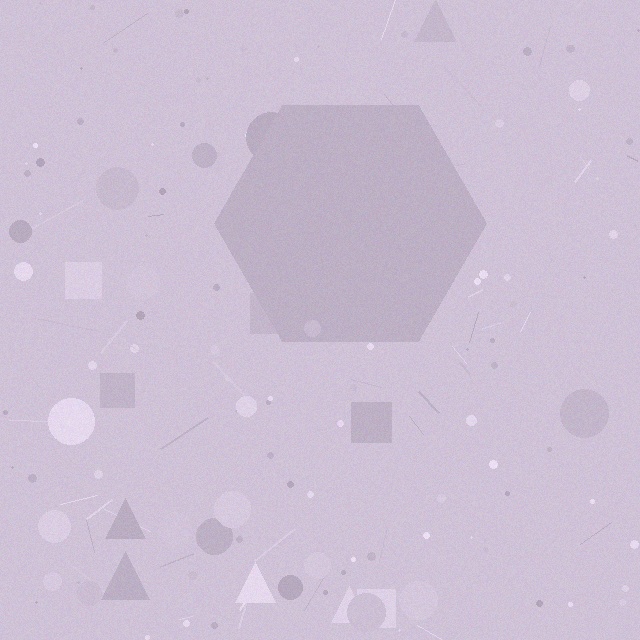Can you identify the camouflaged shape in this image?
The camouflaged shape is a hexagon.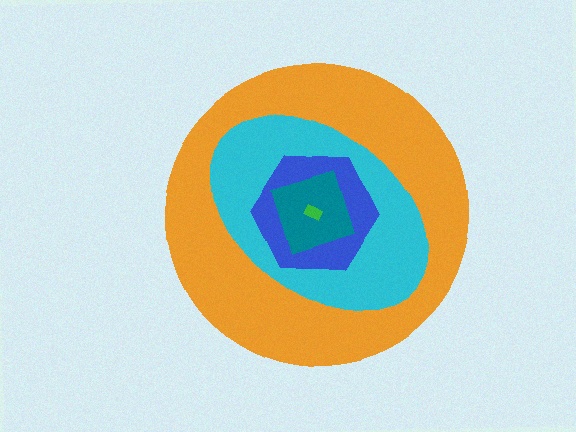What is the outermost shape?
The orange circle.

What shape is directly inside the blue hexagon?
The teal square.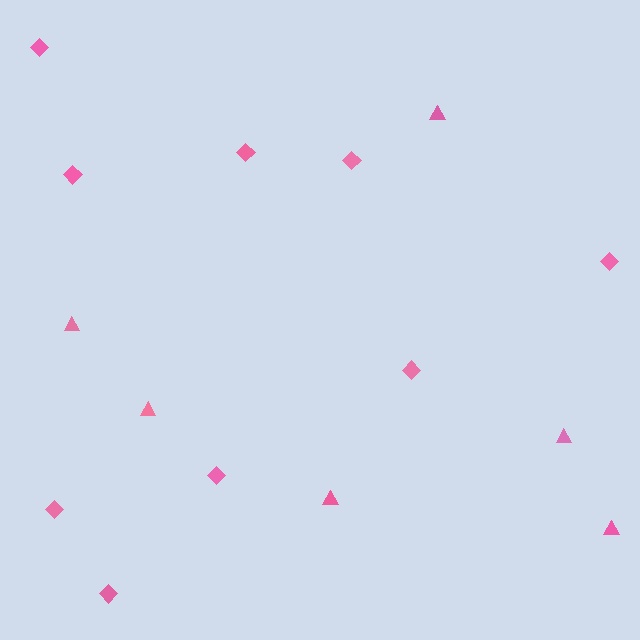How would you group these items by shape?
There are 2 groups: one group of triangles (6) and one group of diamonds (9).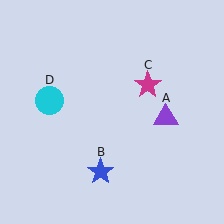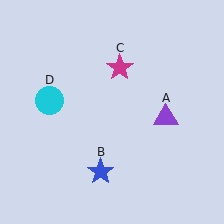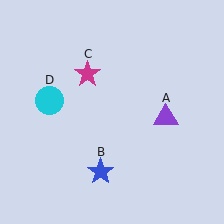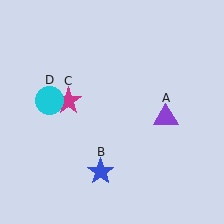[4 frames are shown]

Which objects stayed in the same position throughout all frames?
Purple triangle (object A) and blue star (object B) and cyan circle (object D) remained stationary.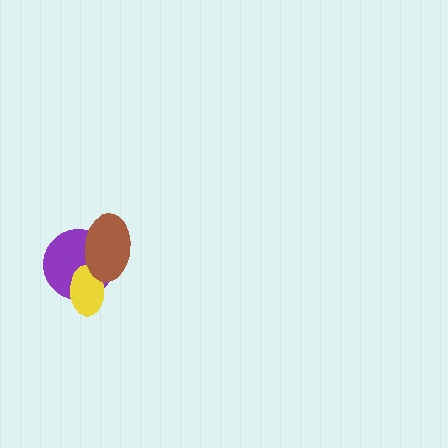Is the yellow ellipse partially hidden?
Yes, it is partially covered by another shape.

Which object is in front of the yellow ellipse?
The brown ellipse is in front of the yellow ellipse.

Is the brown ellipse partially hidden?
No, no other shape covers it.